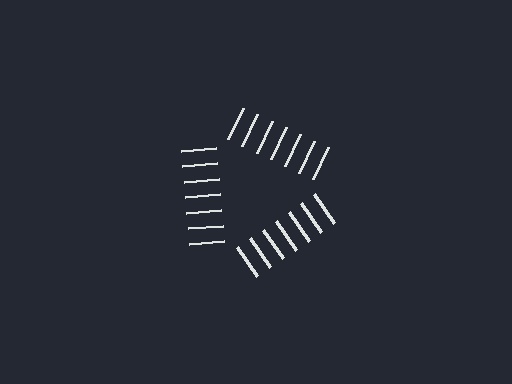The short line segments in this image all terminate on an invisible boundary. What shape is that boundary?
An illusory triangle — the line segments terminate on its edges but no continuous stroke is drawn.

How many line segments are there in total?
21 — 7 along each of the 3 edges.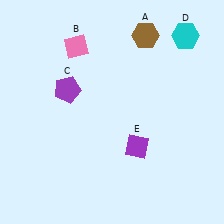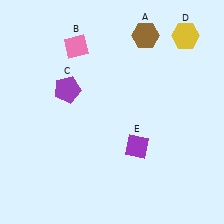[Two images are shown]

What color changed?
The hexagon (D) changed from cyan in Image 1 to yellow in Image 2.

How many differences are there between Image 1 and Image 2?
There is 1 difference between the two images.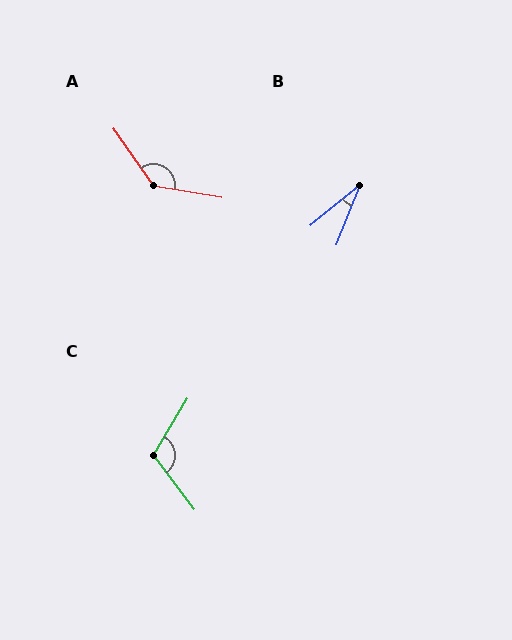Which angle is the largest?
A, at approximately 134 degrees.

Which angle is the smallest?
B, at approximately 30 degrees.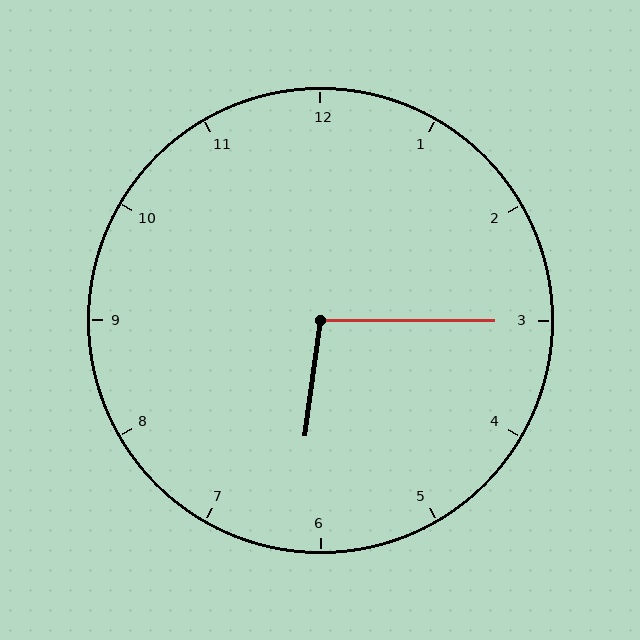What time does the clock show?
6:15.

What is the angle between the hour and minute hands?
Approximately 98 degrees.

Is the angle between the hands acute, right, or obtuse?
It is obtuse.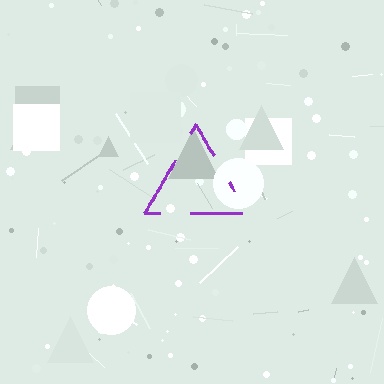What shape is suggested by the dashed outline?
The dashed outline suggests a triangle.